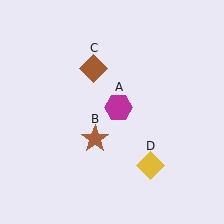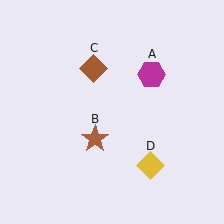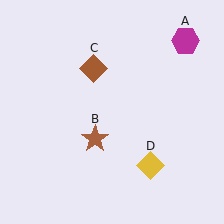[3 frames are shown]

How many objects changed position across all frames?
1 object changed position: magenta hexagon (object A).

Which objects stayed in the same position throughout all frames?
Brown star (object B) and brown diamond (object C) and yellow diamond (object D) remained stationary.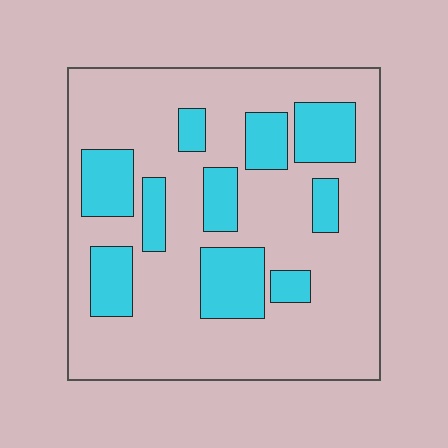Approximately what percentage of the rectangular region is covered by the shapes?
Approximately 25%.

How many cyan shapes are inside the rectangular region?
10.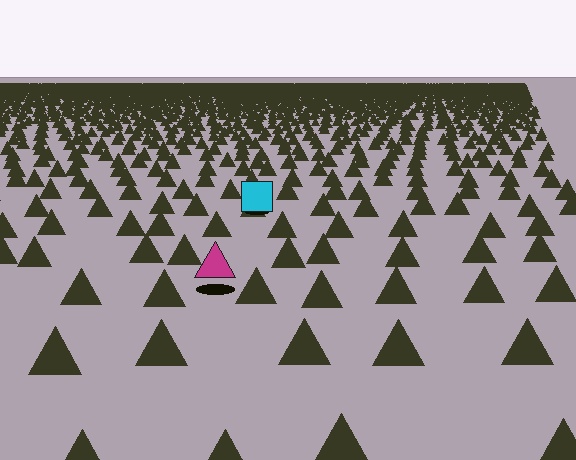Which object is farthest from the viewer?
The cyan square is farthest from the viewer. It appears smaller and the ground texture around it is denser.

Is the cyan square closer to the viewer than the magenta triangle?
No. The magenta triangle is closer — you can tell from the texture gradient: the ground texture is coarser near it.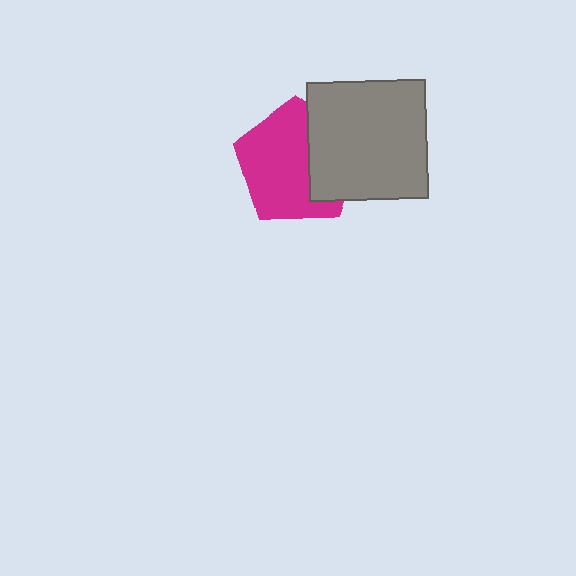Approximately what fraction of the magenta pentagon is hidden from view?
Roughly 35% of the magenta pentagon is hidden behind the gray square.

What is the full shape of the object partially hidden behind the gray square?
The partially hidden object is a magenta pentagon.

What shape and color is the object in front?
The object in front is a gray square.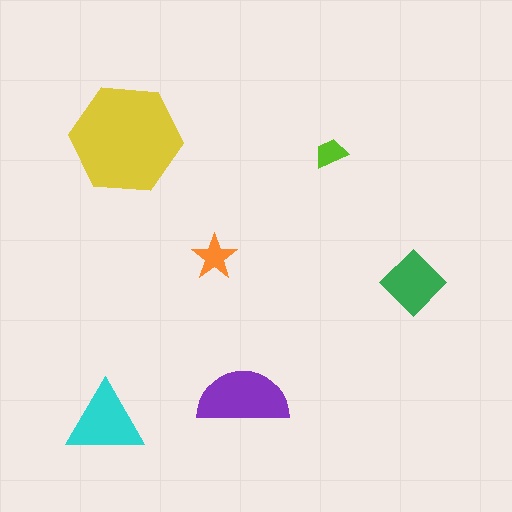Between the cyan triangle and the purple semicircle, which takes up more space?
The purple semicircle.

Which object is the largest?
The yellow hexagon.